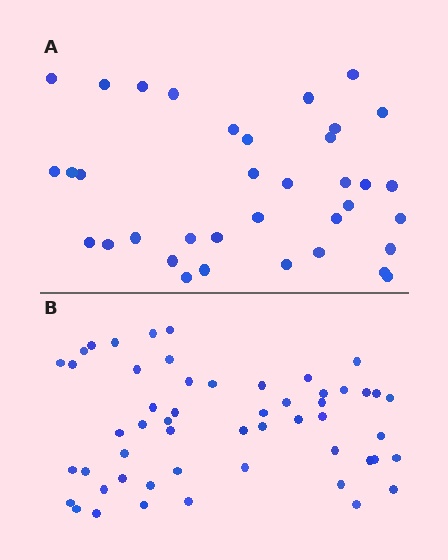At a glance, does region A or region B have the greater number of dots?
Region B (the bottom region) has more dots.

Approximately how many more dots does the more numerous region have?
Region B has approximately 15 more dots than region A.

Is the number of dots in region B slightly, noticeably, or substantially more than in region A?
Region B has substantially more. The ratio is roughly 1.5 to 1.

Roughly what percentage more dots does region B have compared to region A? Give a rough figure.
About 45% more.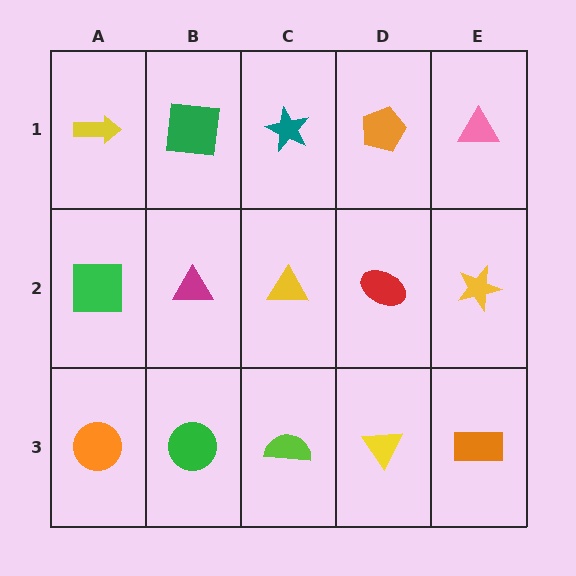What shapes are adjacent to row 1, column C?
A yellow triangle (row 2, column C), a green square (row 1, column B), an orange pentagon (row 1, column D).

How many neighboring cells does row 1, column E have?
2.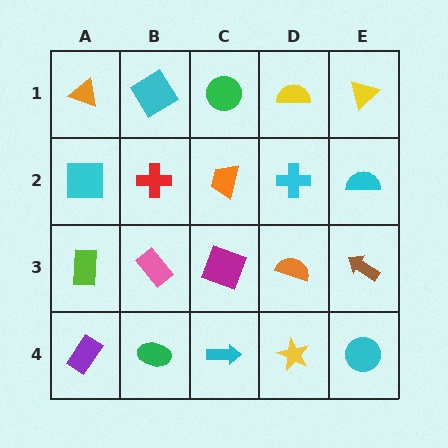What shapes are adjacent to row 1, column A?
A cyan square (row 2, column A), a cyan diamond (row 1, column B).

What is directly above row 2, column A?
An orange triangle.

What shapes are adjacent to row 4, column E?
A brown arrow (row 3, column E), a yellow star (row 4, column D).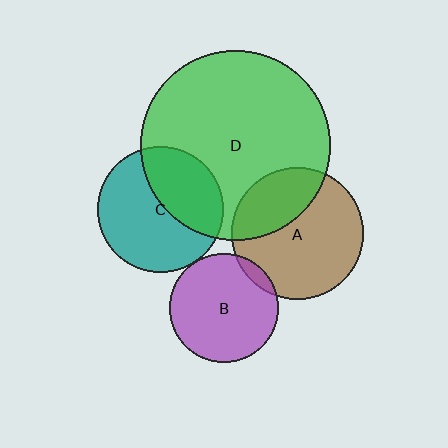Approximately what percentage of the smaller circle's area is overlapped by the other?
Approximately 40%.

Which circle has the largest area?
Circle D (green).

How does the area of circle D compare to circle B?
Approximately 3.0 times.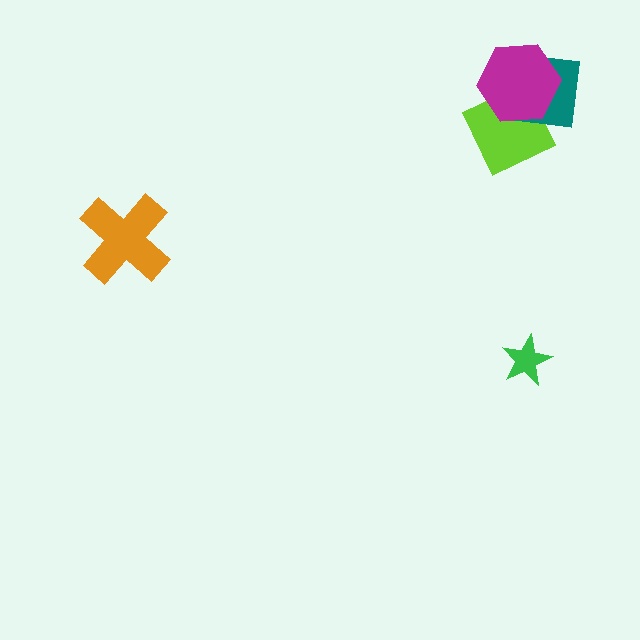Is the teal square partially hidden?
Yes, it is partially covered by another shape.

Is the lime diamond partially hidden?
Yes, it is partially covered by another shape.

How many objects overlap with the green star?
0 objects overlap with the green star.